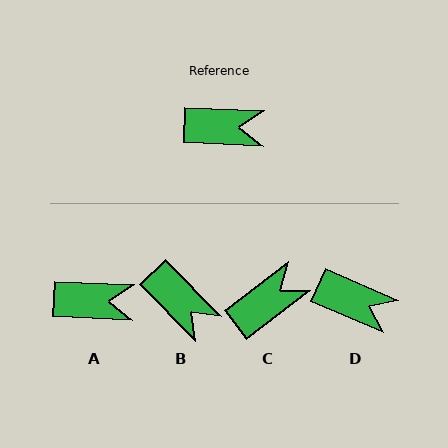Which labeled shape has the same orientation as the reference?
A.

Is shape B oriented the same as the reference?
No, it is off by about 44 degrees.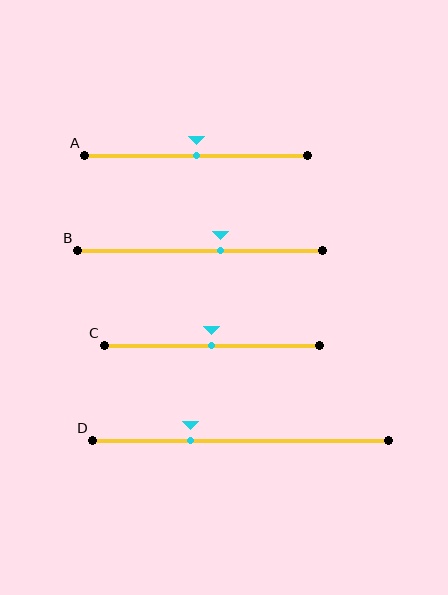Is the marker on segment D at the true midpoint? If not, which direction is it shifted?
No, the marker on segment D is shifted to the left by about 17% of the segment length.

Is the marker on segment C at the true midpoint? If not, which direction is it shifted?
Yes, the marker on segment C is at the true midpoint.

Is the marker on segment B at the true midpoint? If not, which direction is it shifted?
No, the marker on segment B is shifted to the right by about 9% of the segment length.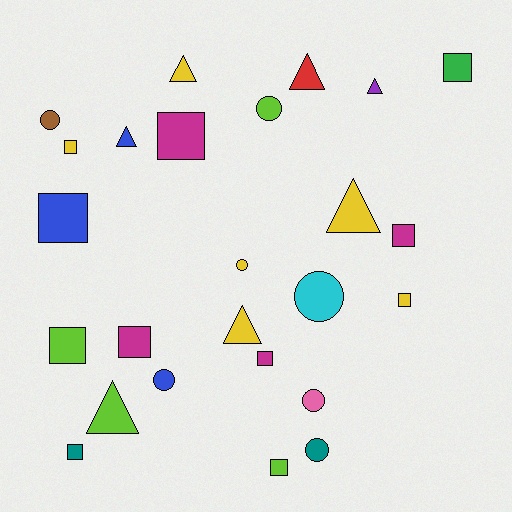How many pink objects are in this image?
There is 1 pink object.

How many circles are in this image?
There are 7 circles.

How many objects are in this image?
There are 25 objects.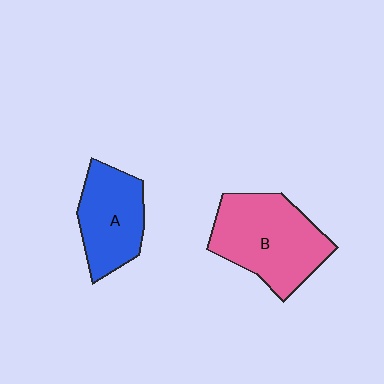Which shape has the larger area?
Shape B (pink).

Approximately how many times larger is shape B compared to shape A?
Approximately 1.4 times.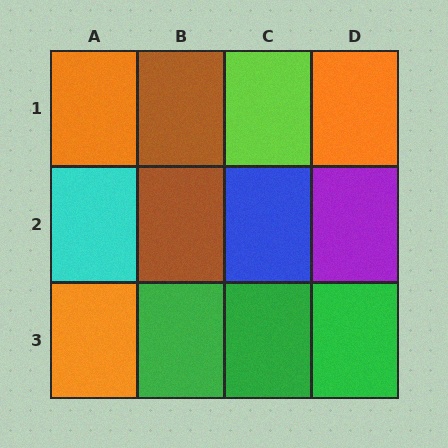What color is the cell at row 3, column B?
Green.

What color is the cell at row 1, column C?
Lime.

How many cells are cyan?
1 cell is cyan.